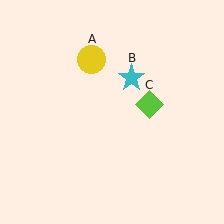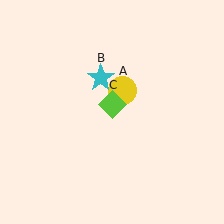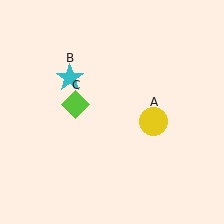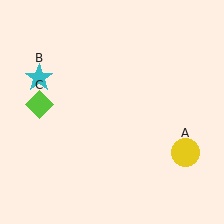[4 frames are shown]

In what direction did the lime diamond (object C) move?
The lime diamond (object C) moved left.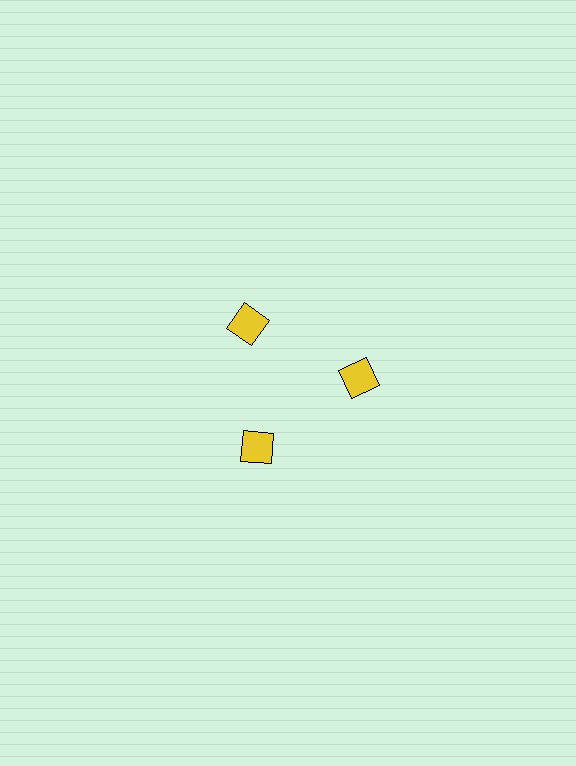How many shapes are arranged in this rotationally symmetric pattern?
There are 3 shapes, arranged in 3 groups of 1.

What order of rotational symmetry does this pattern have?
This pattern has 3-fold rotational symmetry.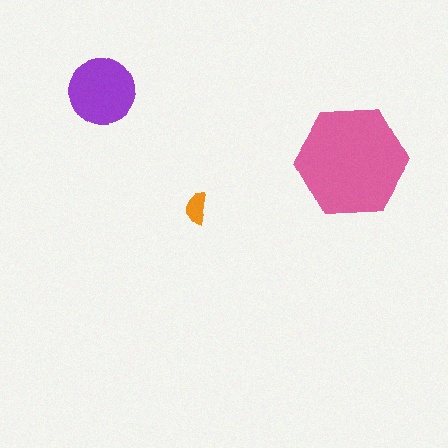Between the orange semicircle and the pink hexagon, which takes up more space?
The pink hexagon.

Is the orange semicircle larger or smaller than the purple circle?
Smaller.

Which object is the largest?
The pink hexagon.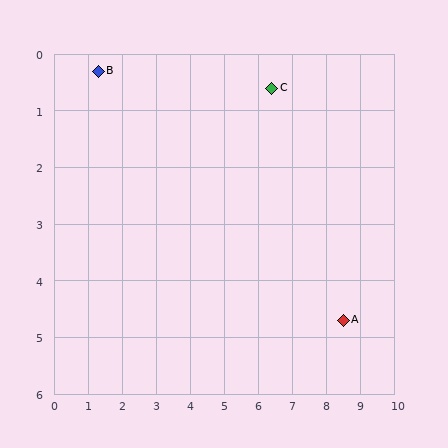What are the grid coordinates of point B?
Point B is at approximately (1.3, 0.3).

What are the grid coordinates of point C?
Point C is at approximately (6.4, 0.6).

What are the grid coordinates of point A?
Point A is at approximately (8.5, 4.7).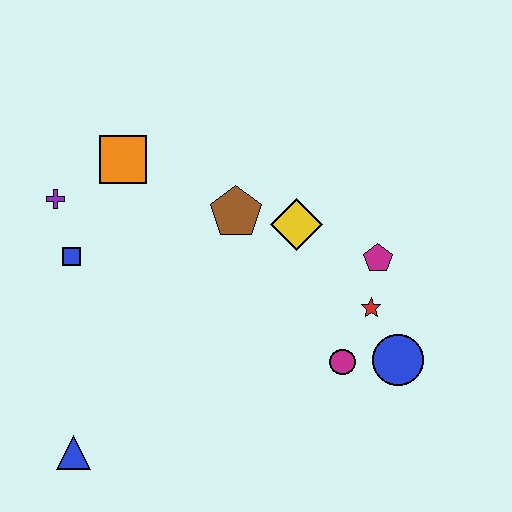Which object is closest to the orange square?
The purple cross is closest to the orange square.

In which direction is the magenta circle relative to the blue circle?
The magenta circle is to the left of the blue circle.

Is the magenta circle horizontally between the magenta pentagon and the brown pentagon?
Yes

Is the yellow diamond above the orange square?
No